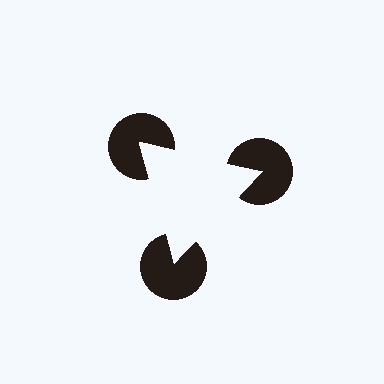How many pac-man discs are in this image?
There are 3 — one at each vertex of the illusory triangle.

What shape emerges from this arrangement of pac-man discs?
An illusory triangle — its edges are inferred from the aligned wedge cuts in the pac-man discs, not physically drawn.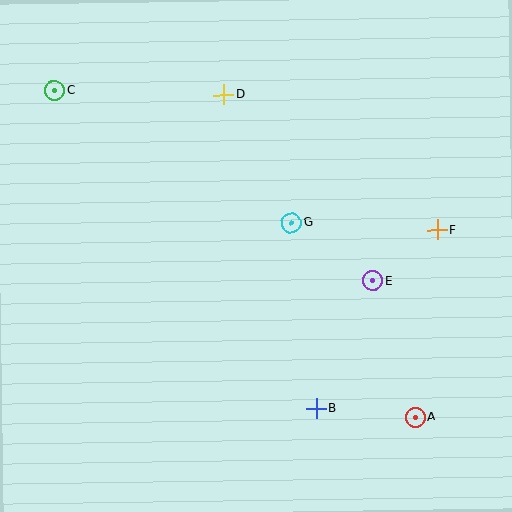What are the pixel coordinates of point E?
Point E is at (373, 281).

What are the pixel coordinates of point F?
Point F is at (437, 230).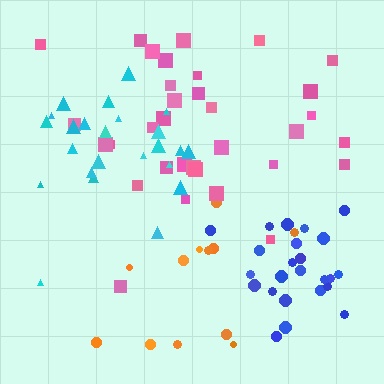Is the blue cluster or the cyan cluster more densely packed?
Blue.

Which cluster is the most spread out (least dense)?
Orange.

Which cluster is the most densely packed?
Blue.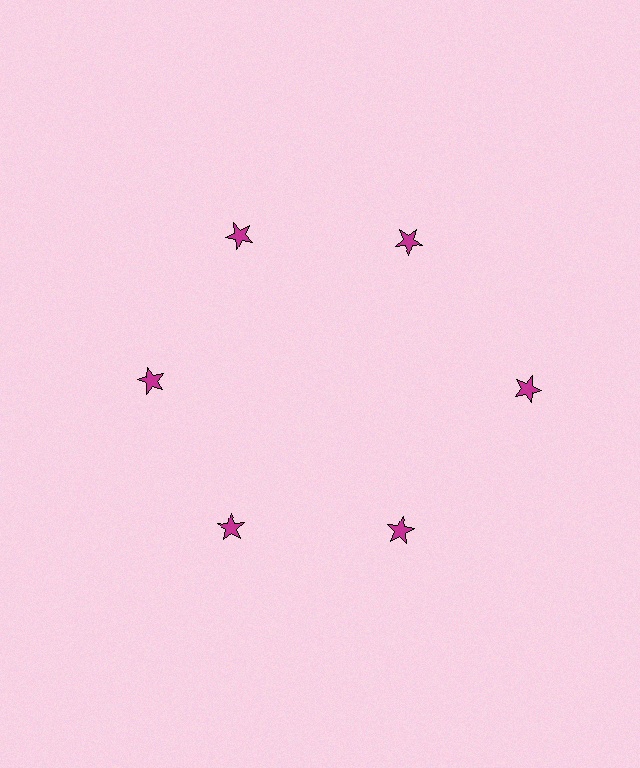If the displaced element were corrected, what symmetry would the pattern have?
It would have 6-fold rotational symmetry — the pattern would map onto itself every 60 degrees.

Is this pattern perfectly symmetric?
No. The 6 magenta stars are arranged in a ring, but one element near the 3 o'clock position is pushed outward from the center, breaking the 6-fold rotational symmetry.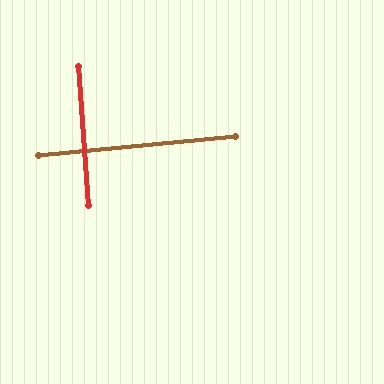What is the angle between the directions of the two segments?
Approximately 88 degrees.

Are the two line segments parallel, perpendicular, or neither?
Perpendicular — they meet at approximately 88°.